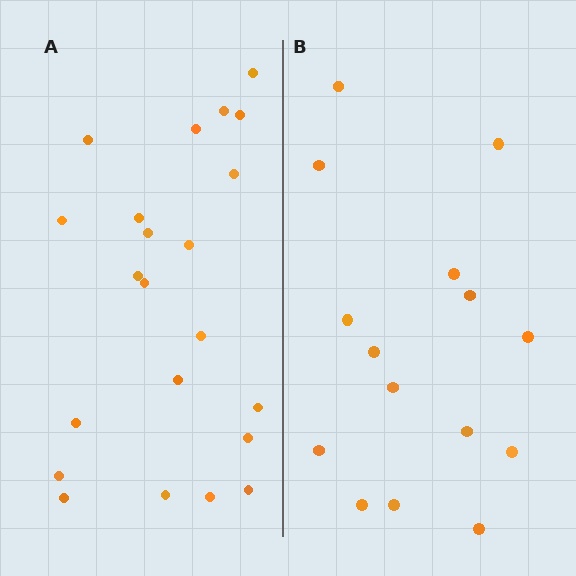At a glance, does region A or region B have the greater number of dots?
Region A (the left region) has more dots.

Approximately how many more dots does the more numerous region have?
Region A has roughly 8 or so more dots than region B.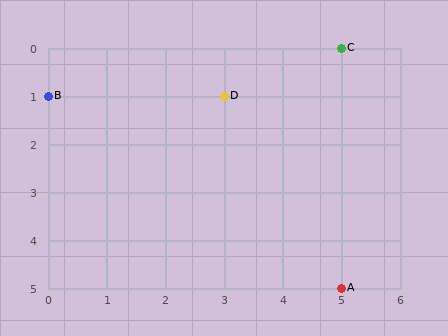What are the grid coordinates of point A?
Point A is at grid coordinates (5, 5).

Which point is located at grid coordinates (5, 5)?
Point A is at (5, 5).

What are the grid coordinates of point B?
Point B is at grid coordinates (0, 1).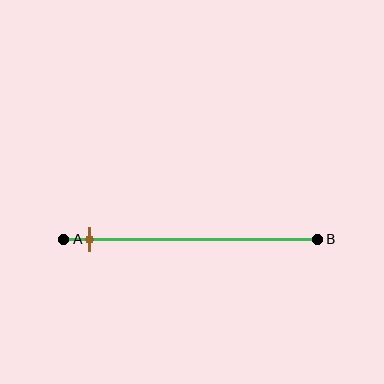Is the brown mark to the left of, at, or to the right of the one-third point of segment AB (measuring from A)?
The brown mark is to the left of the one-third point of segment AB.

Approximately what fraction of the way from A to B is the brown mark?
The brown mark is approximately 10% of the way from A to B.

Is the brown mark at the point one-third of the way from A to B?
No, the mark is at about 10% from A, not at the 33% one-third point.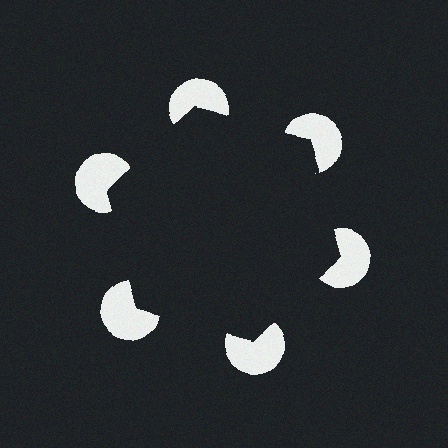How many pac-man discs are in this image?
There are 6 — one at each vertex of the illusory hexagon.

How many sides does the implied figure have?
6 sides.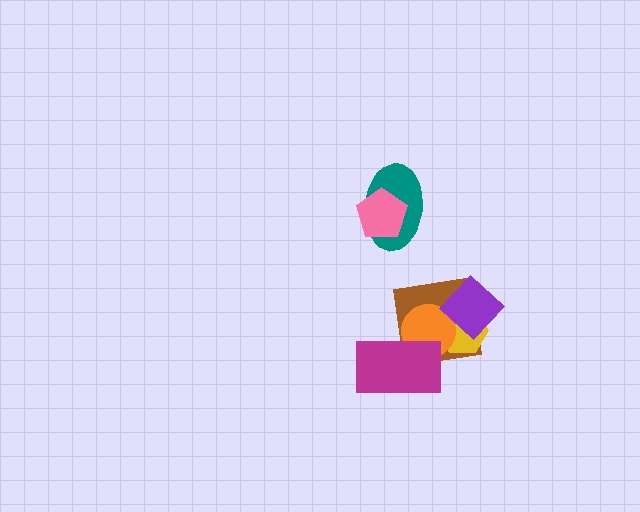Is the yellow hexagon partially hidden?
Yes, it is partially covered by another shape.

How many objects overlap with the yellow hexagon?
3 objects overlap with the yellow hexagon.